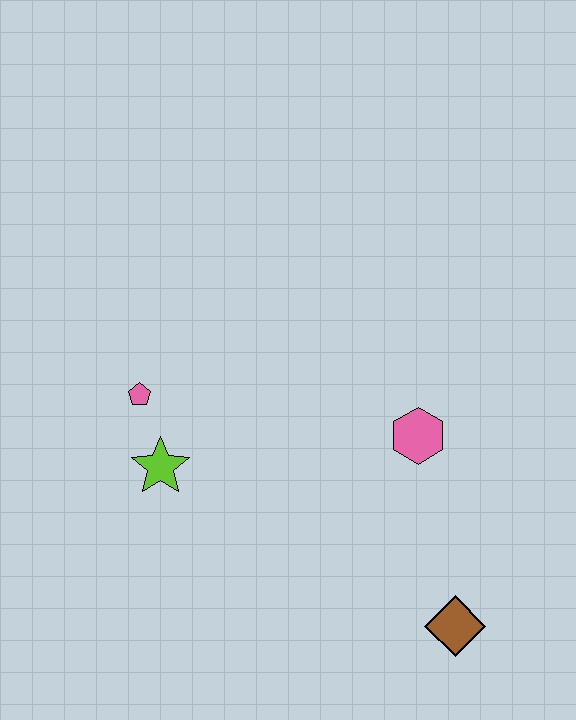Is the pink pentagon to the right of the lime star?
No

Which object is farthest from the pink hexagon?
The pink pentagon is farthest from the pink hexagon.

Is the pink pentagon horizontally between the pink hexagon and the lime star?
No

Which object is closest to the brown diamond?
The pink hexagon is closest to the brown diamond.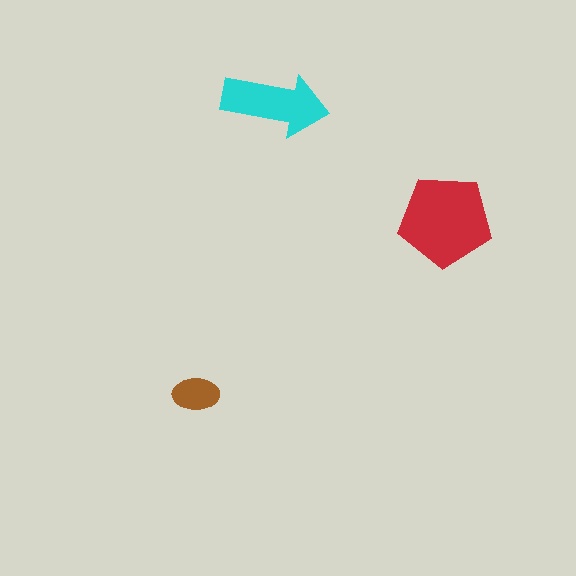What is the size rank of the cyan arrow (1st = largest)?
2nd.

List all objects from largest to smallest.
The red pentagon, the cyan arrow, the brown ellipse.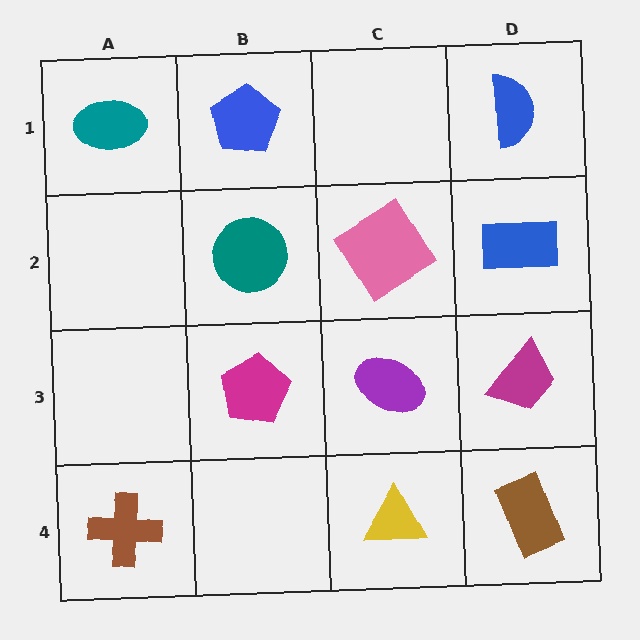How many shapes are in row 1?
3 shapes.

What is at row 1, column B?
A blue pentagon.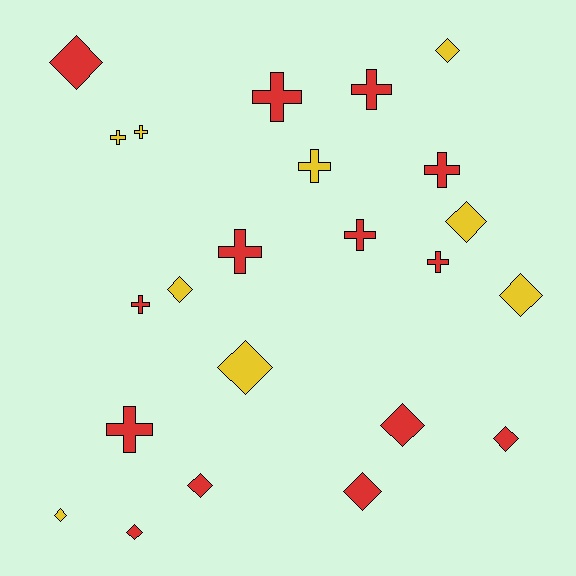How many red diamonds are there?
There are 6 red diamonds.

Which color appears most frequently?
Red, with 14 objects.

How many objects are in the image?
There are 23 objects.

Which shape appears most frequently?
Diamond, with 12 objects.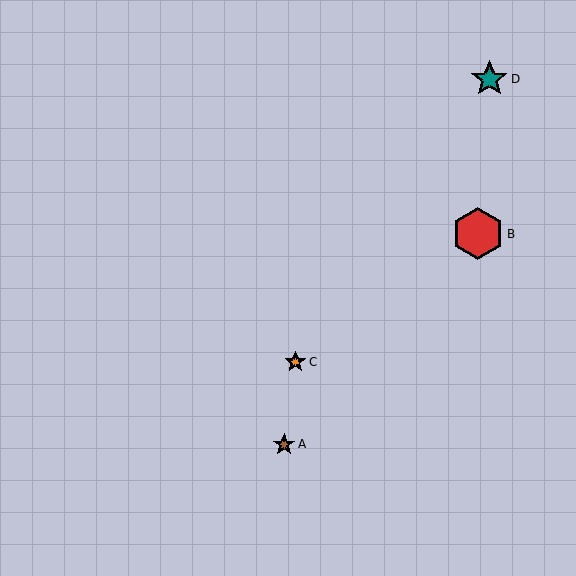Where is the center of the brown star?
The center of the brown star is at (284, 444).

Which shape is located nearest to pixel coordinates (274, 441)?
The brown star (labeled A) at (284, 444) is nearest to that location.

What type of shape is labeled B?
Shape B is a red hexagon.